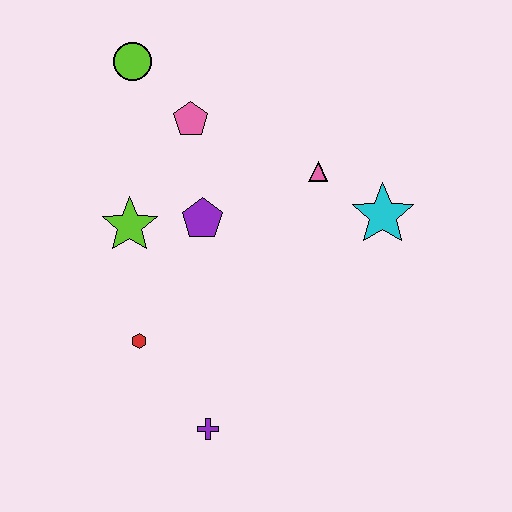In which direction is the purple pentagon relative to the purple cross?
The purple pentagon is above the purple cross.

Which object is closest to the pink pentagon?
The lime circle is closest to the pink pentagon.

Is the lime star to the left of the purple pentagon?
Yes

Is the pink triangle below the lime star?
No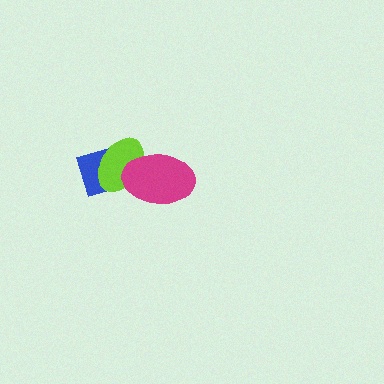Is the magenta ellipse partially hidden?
No, no other shape covers it.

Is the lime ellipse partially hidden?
Yes, it is partially covered by another shape.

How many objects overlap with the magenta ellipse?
2 objects overlap with the magenta ellipse.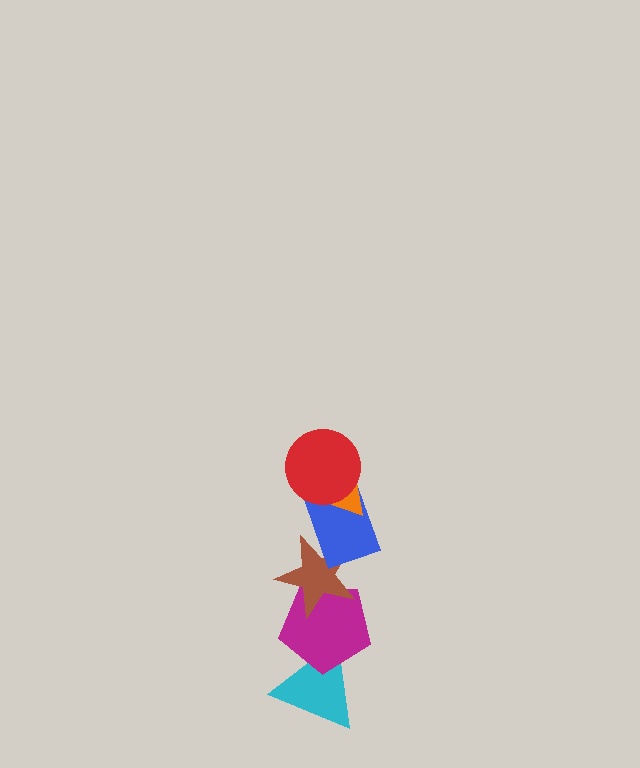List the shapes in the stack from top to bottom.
From top to bottom: the red circle, the orange triangle, the blue rectangle, the brown star, the magenta pentagon, the cyan triangle.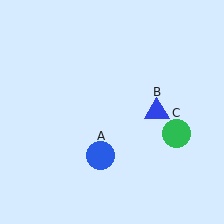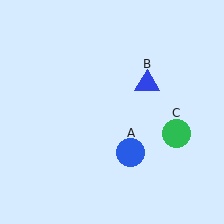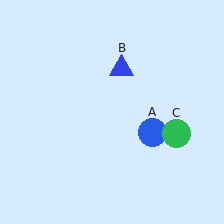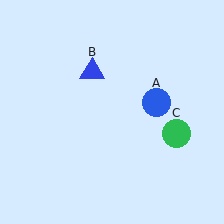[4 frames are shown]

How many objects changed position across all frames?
2 objects changed position: blue circle (object A), blue triangle (object B).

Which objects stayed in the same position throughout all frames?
Green circle (object C) remained stationary.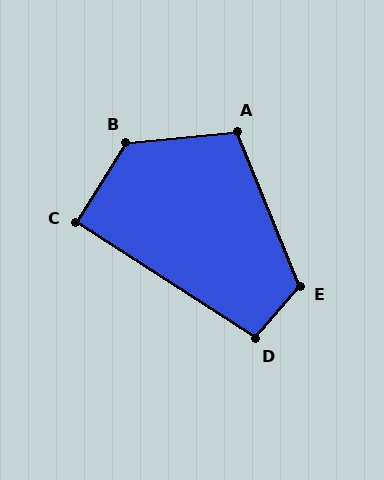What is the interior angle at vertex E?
Approximately 118 degrees (obtuse).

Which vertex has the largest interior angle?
B, at approximately 128 degrees.